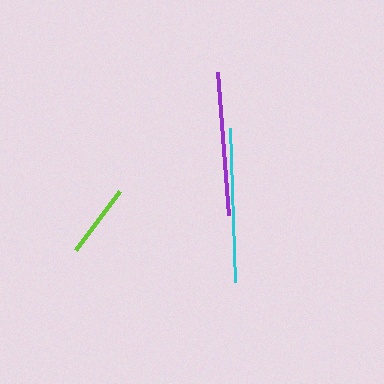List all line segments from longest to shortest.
From longest to shortest: cyan, purple, lime.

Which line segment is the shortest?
The lime line is the shortest at approximately 73 pixels.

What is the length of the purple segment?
The purple segment is approximately 143 pixels long.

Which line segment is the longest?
The cyan line is the longest at approximately 154 pixels.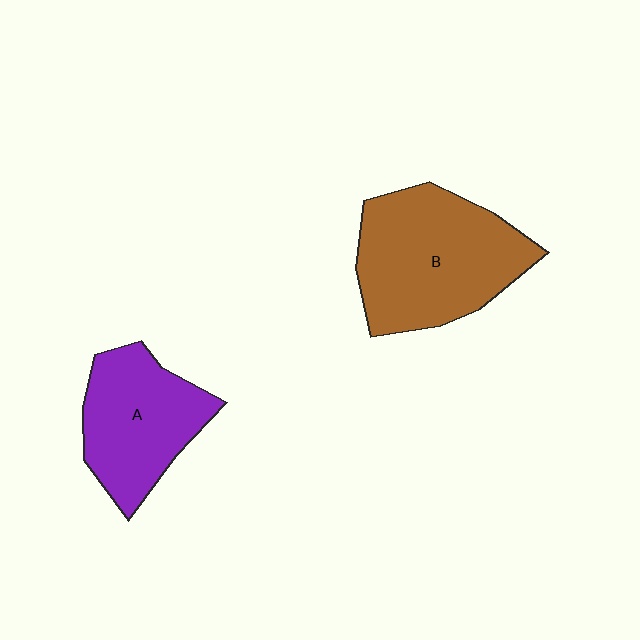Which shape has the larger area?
Shape B (brown).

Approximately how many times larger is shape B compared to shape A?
Approximately 1.4 times.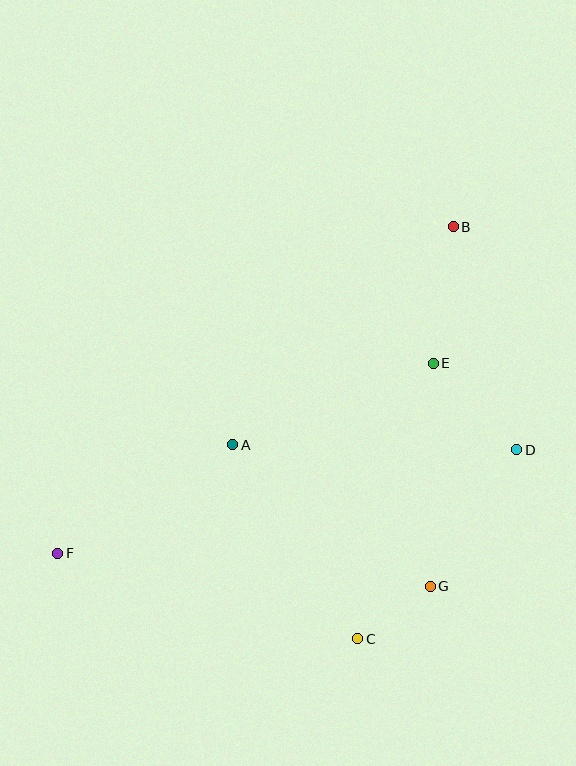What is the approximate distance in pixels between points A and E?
The distance between A and E is approximately 217 pixels.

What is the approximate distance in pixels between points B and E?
The distance between B and E is approximately 138 pixels.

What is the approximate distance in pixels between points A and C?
The distance between A and C is approximately 231 pixels.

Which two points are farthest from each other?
Points B and F are farthest from each other.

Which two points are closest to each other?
Points C and G are closest to each other.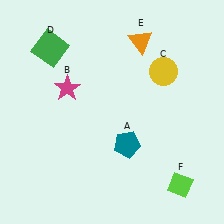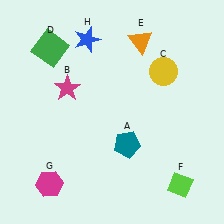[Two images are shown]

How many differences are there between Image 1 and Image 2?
There are 2 differences between the two images.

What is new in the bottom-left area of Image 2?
A magenta hexagon (G) was added in the bottom-left area of Image 2.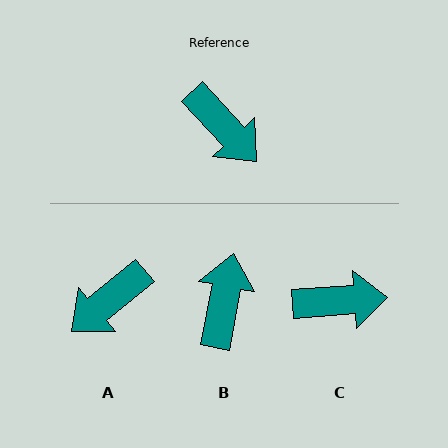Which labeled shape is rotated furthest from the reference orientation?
B, about 126 degrees away.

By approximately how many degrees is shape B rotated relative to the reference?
Approximately 126 degrees counter-clockwise.